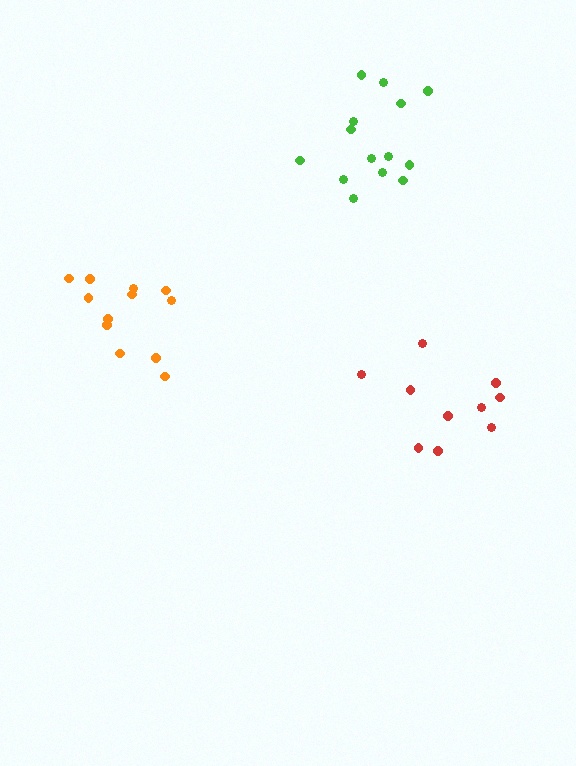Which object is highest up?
The green cluster is topmost.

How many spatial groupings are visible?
There are 3 spatial groupings.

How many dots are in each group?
Group 1: 10 dots, Group 2: 14 dots, Group 3: 12 dots (36 total).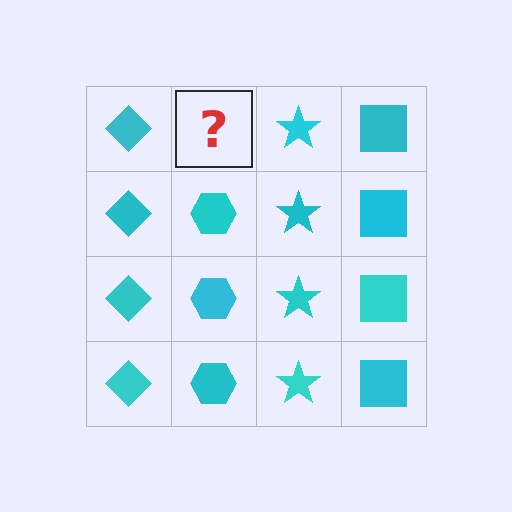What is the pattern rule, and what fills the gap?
The rule is that each column has a consistent shape. The gap should be filled with a cyan hexagon.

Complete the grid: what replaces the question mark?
The question mark should be replaced with a cyan hexagon.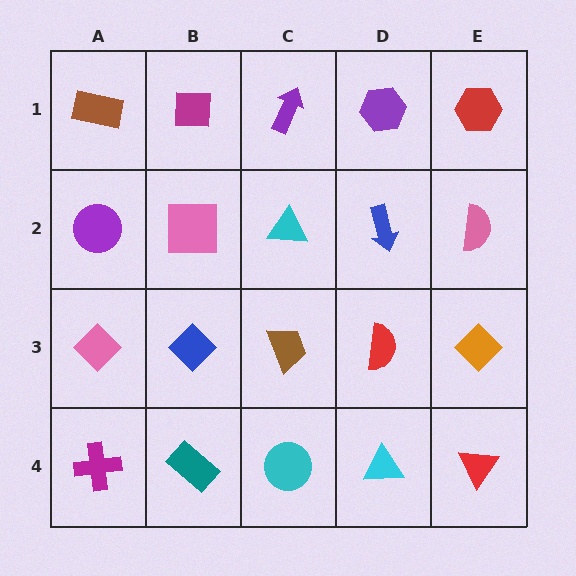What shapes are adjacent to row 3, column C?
A cyan triangle (row 2, column C), a cyan circle (row 4, column C), a blue diamond (row 3, column B), a red semicircle (row 3, column D).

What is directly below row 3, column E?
A red triangle.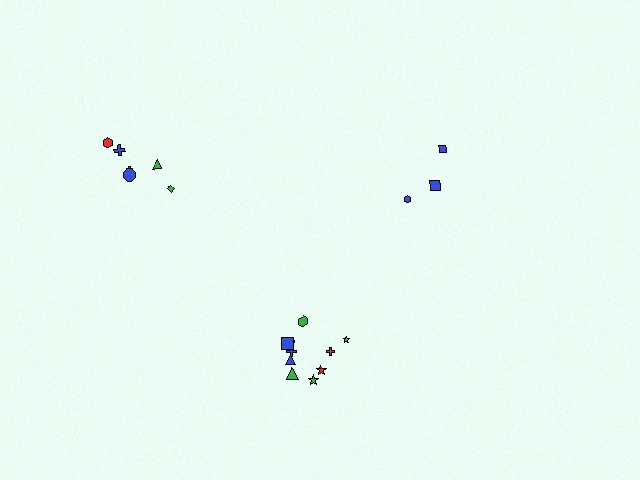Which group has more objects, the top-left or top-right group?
The top-left group.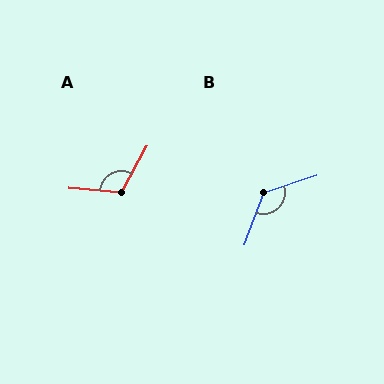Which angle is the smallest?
A, at approximately 114 degrees.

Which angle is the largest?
B, at approximately 129 degrees.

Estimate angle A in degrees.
Approximately 114 degrees.